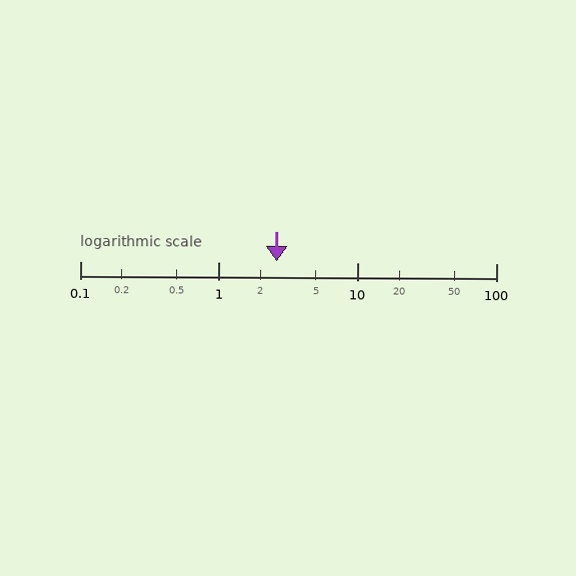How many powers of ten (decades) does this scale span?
The scale spans 3 decades, from 0.1 to 100.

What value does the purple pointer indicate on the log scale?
The pointer indicates approximately 2.6.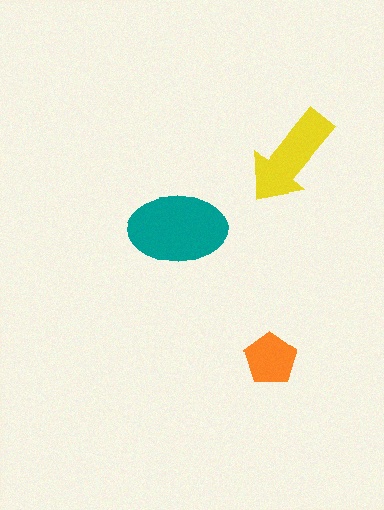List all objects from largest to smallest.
The teal ellipse, the yellow arrow, the orange pentagon.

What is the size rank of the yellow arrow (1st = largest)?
2nd.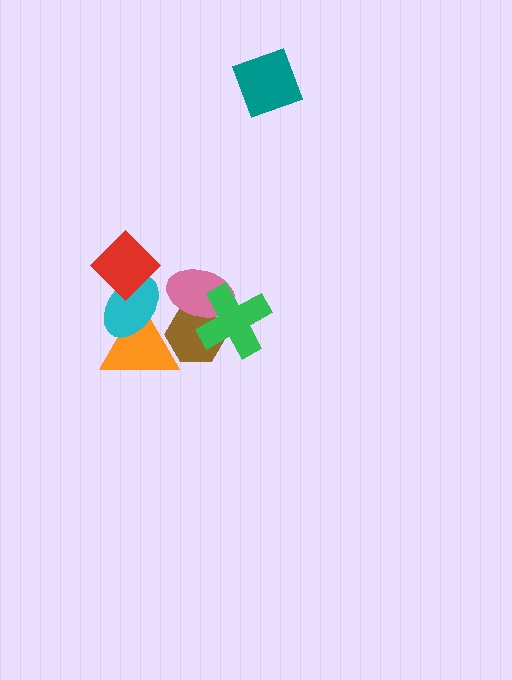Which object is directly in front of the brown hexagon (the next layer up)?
The pink ellipse is directly in front of the brown hexagon.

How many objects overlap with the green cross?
2 objects overlap with the green cross.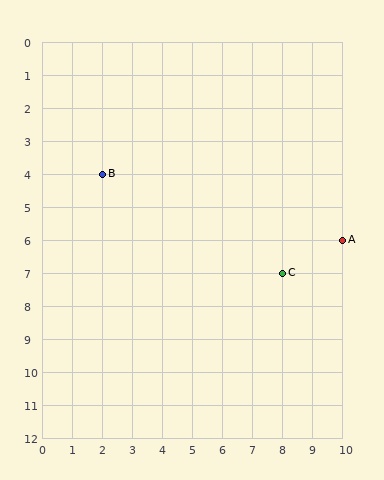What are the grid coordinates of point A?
Point A is at grid coordinates (10, 6).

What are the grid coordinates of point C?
Point C is at grid coordinates (8, 7).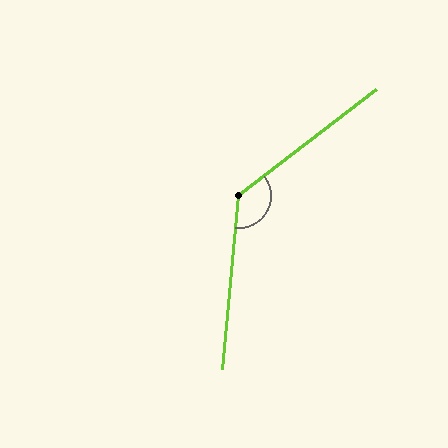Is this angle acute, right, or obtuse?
It is obtuse.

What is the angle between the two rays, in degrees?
Approximately 133 degrees.